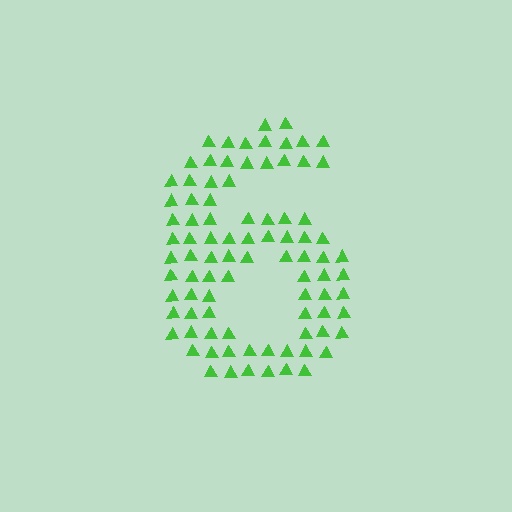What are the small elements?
The small elements are triangles.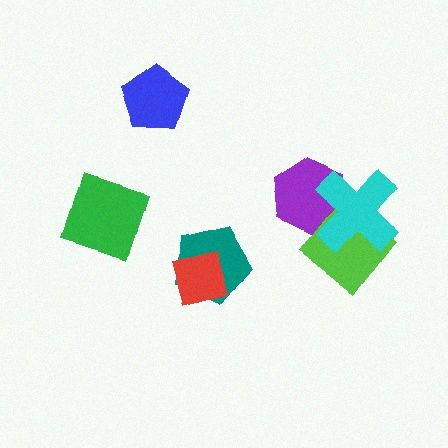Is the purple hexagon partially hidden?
Yes, it is partially covered by another shape.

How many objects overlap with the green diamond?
0 objects overlap with the green diamond.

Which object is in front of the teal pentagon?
The red square is in front of the teal pentagon.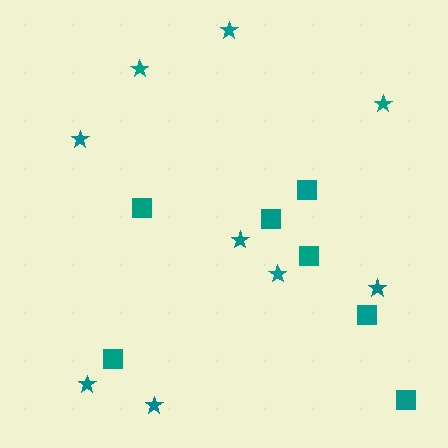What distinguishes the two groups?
There are 2 groups: one group of squares (7) and one group of stars (9).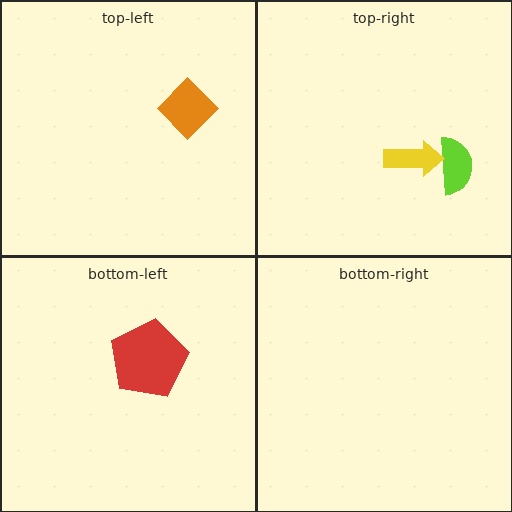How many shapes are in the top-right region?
2.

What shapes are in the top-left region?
The orange diamond.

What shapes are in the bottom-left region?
The red pentagon.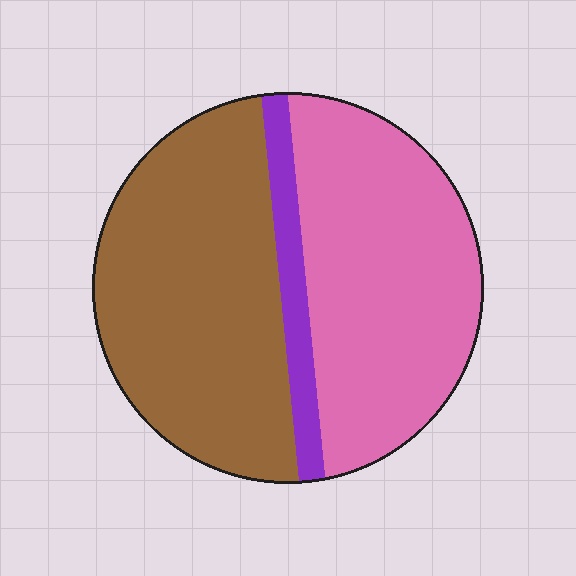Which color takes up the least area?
Purple, at roughly 10%.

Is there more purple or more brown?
Brown.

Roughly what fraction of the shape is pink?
Pink takes up about two fifths (2/5) of the shape.